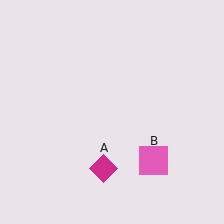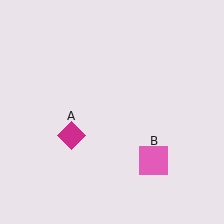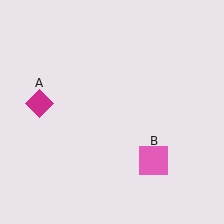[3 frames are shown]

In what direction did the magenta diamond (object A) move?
The magenta diamond (object A) moved up and to the left.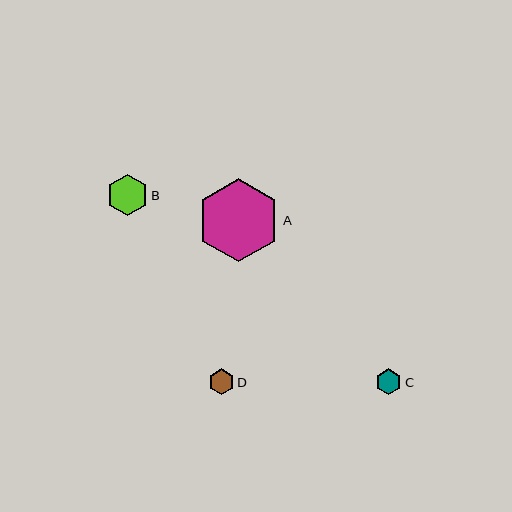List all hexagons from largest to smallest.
From largest to smallest: A, B, D, C.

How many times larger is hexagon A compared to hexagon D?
Hexagon A is approximately 3.2 times the size of hexagon D.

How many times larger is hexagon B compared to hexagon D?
Hexagon B is approximately 1.6 times the size of hexagon D.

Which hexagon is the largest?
Hexagon A is the largest with a size of approximately 83 pixels.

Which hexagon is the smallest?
Hexagon C is the smallest with a size of approximately 26 pixels.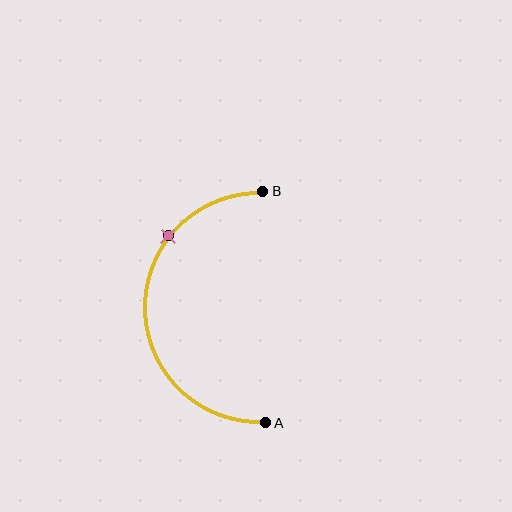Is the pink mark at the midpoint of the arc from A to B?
No. The pink mark lies on the arc but is closer to endpoint B. The arc midpoint would be at the point on the curve equidistant along the arc from both A and B.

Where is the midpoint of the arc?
The arc midpoint is the point on the curve farthest from the straight line joining A and B. It sits to the left of that line.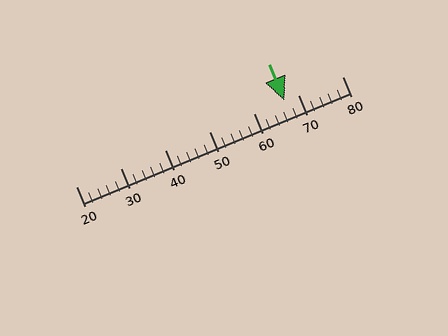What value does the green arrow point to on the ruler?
The green arrow points to approximately 67.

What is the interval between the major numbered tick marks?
The major tick marks are spaced 10 units apart.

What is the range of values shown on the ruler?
The ruler shows values from 20 to 80.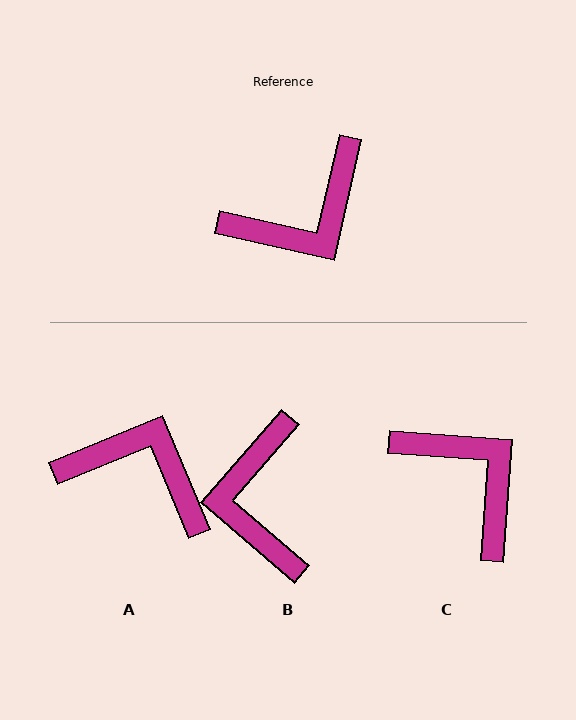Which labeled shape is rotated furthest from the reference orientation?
A, about 125 degrees away.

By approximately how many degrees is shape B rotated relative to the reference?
Approximately 118 degrees clockwise.